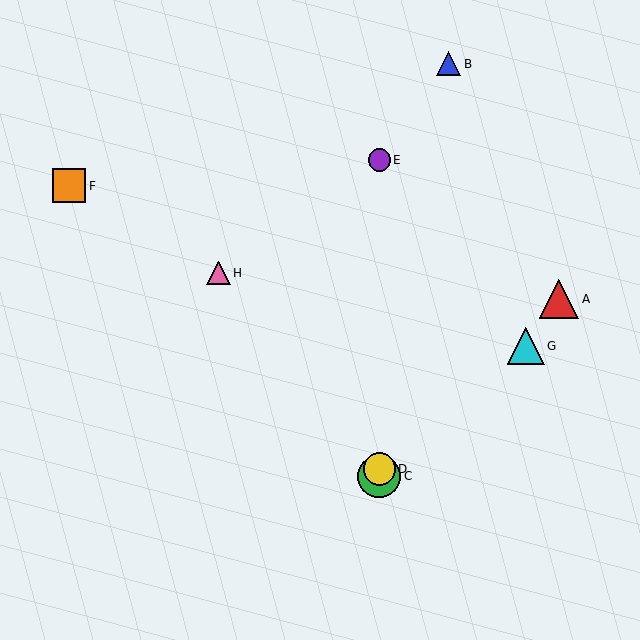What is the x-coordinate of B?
Object B is at x≈449.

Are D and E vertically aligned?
Yes, both are at x≈379.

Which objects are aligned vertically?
Objects C, D, E are aligned vertically.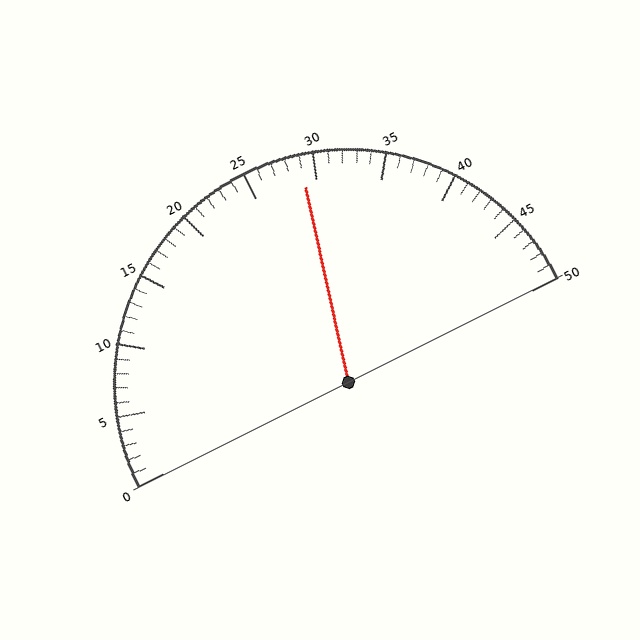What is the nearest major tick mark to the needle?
The nearest major tick mark is 30.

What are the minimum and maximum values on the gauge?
The gauge ranges from 0 to 50.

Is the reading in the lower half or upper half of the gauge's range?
The reading is in the upper half of the range (0 to 50).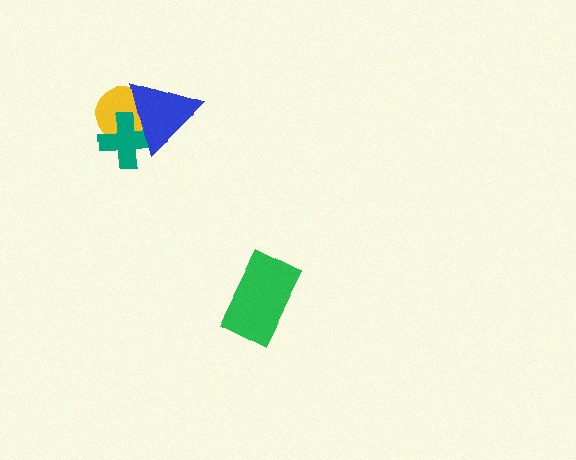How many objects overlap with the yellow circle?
2 objects overlap with the yellow circle.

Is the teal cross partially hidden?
Yes, it is partially covered by another shape.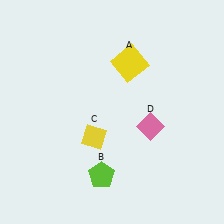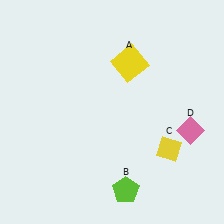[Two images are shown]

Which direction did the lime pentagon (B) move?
The lime pentagon (B) moved right.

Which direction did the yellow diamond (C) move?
The yellow diamond (C) moved right.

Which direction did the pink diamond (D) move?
The pink diamond (D) moved right.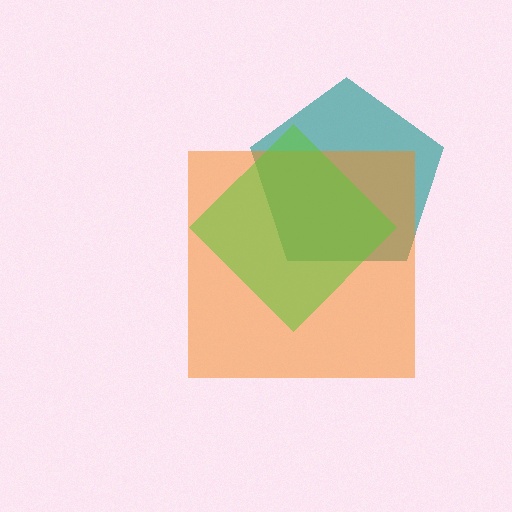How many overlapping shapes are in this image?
There are 3 overlapping shapes in the image.